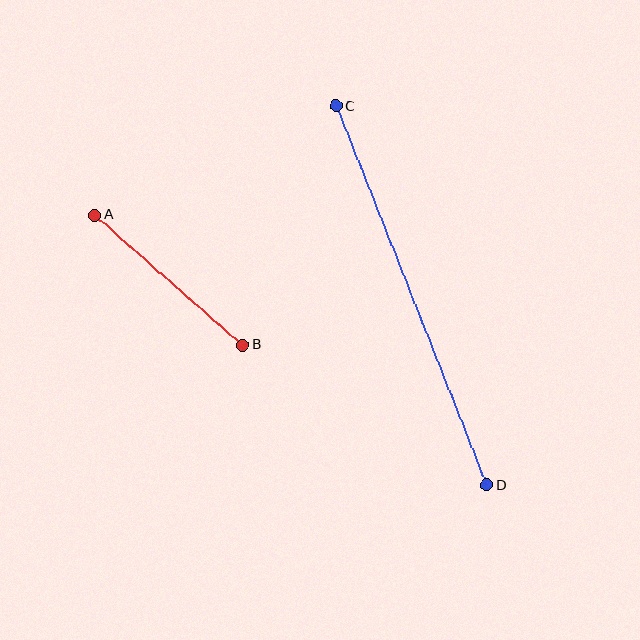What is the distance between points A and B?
The distance is approximately 197 pixels.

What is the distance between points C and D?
The distance is approximately 408 pixels.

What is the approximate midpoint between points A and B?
The midpoint is at approximately (169, 280) pixels.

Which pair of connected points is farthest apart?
Points C and D are farthest apart.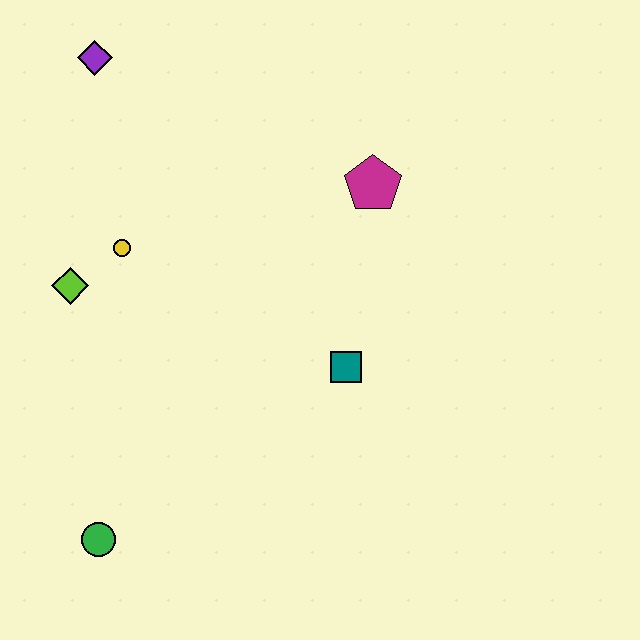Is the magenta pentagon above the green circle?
Yes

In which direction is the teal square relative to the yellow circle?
The teal square is to the right of the yellow circle.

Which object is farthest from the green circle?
The purple diamond is farthest from the green circle.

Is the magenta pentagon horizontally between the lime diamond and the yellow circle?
No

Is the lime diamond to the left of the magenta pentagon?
Yes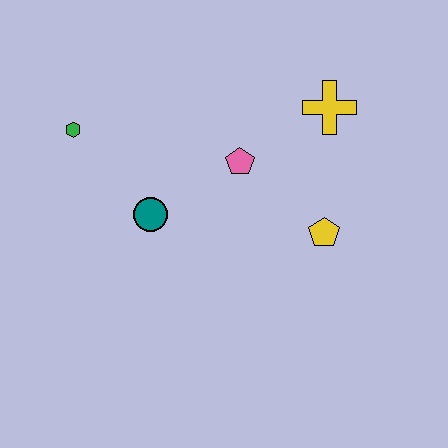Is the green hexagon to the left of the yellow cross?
Yes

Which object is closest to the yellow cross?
The pink pentagon is closest to the yellow cross.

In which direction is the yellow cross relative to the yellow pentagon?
The yellow cross is above the yellow pentagon.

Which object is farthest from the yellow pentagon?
The green hexagon is farthest from the yellow pentagon.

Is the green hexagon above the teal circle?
Yes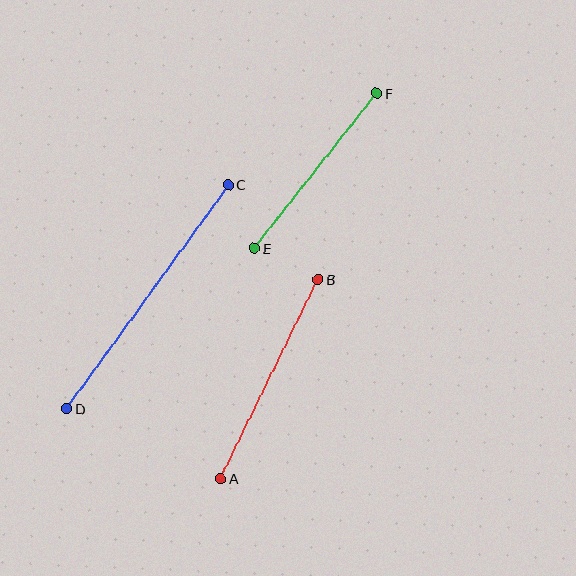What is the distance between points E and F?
The distance is approximately 198 pixels.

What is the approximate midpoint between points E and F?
The midpoint is at approximately (316, 171) pixels.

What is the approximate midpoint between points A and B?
The midpoint is at approximately (269, 379) pixels.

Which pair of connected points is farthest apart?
Points C and D are farthest apart.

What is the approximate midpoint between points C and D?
The midpoint is at approximately (147, 297) pixels.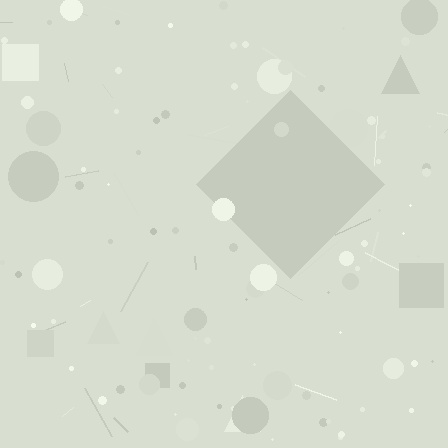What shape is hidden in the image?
A diamond is hidden in the image.